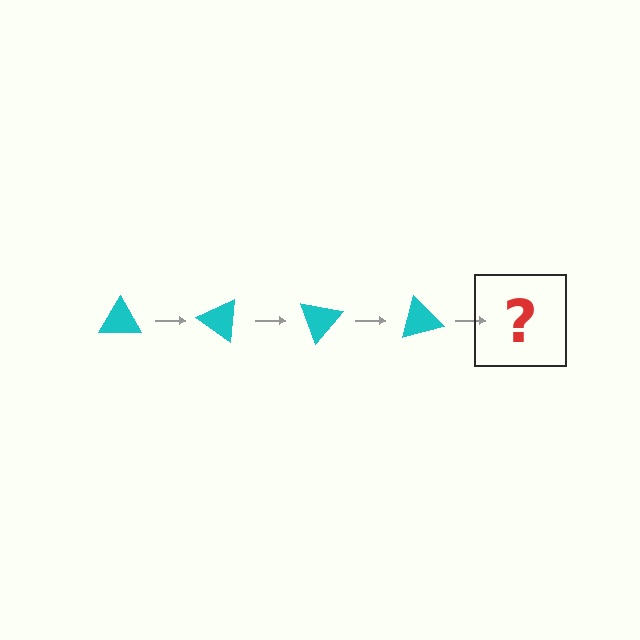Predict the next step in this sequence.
The next step is a cyan triangle rotated 140 degrees.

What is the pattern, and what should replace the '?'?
The pattern is that the triangle rotates 35 degrees each step. The '?' should be a cyan triangle rotated 140 degrees.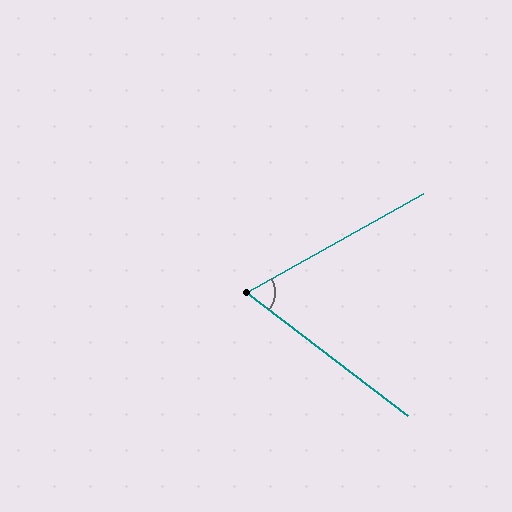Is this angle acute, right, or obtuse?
It is acute.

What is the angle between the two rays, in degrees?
Approximately 67 degrees.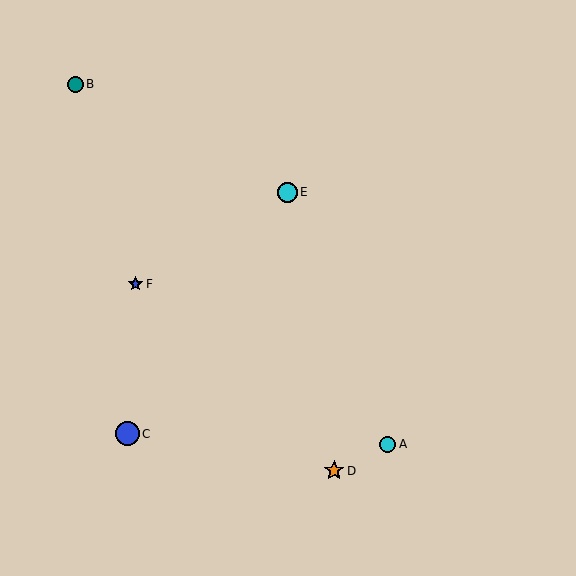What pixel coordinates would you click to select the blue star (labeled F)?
Click at (136, 284) to select the blue star F.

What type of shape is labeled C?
Shape C is a blue circle.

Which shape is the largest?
The blue circle (labeled C) is the largest.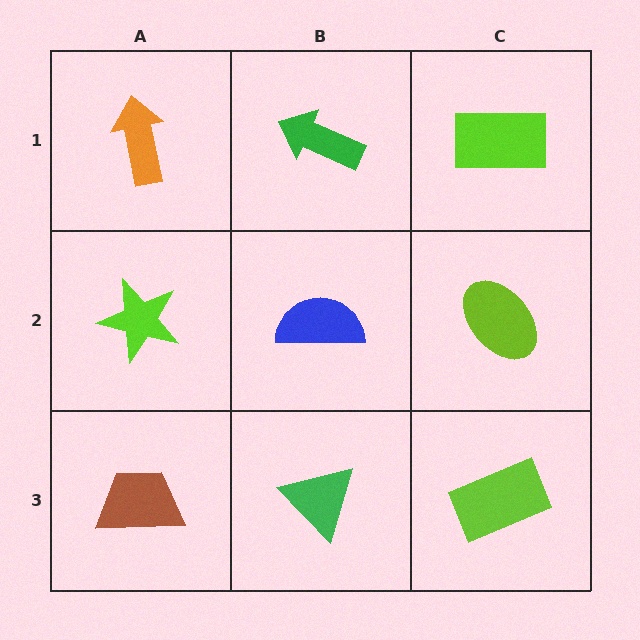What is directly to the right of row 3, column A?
A green triangle.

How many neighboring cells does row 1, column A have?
2.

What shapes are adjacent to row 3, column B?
A blue semicircle (row 2, column B), a brown trapezoid (row 3, column A), a lime rectangle (row 3, column C).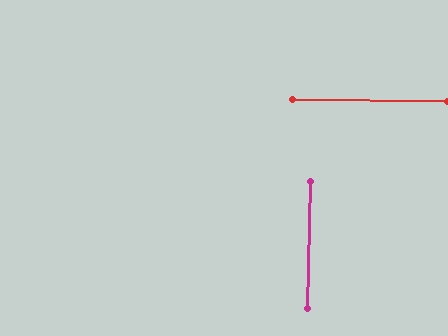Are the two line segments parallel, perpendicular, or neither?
Perpendicular — they meet at approximately 89°.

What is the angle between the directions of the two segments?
Approximately 89 degrees.